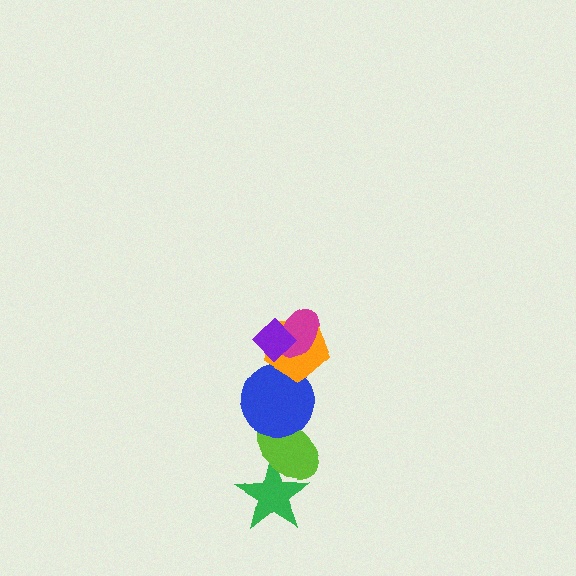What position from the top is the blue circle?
The blue circle is 4th from the top.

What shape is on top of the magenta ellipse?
The purple diamond is on top of the magenta ellipse.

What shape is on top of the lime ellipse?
The blue circle is on top of the lime ellipse.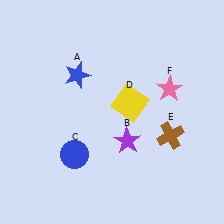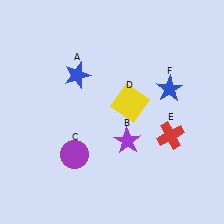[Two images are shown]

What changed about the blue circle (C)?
In Image 1, C is blue. In Image 2, it changed to purple.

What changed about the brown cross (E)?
In Image 1, E is brown. In Image 2, it changed to red.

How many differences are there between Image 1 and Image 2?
There are 3 differences between the two images.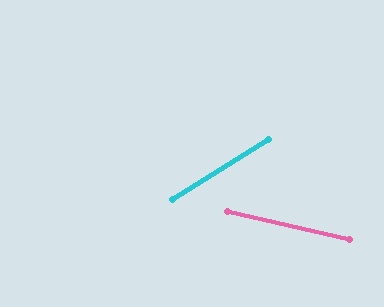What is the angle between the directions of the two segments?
Approximately 45 degrees.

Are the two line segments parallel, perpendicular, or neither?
Neither parallel nor perpendicular — they differ by about 45°.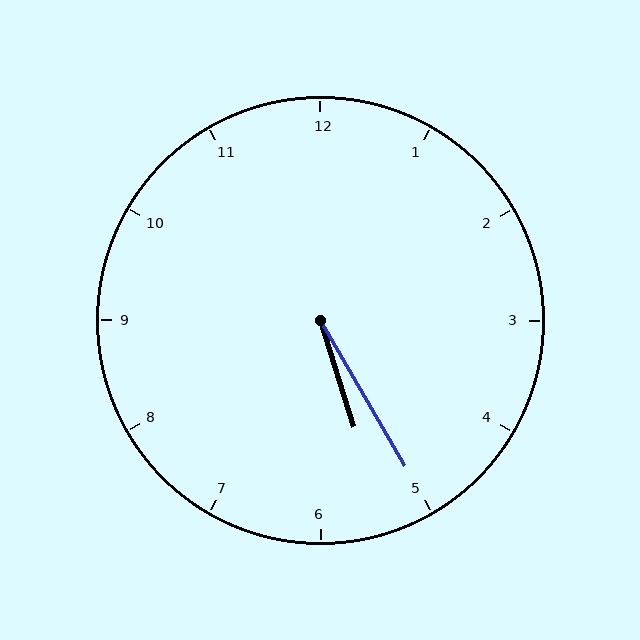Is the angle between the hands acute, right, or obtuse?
It is acute.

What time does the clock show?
5:25.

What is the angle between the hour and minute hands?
Approximately 12 degrees.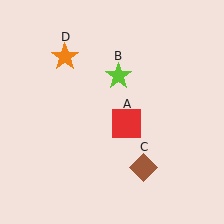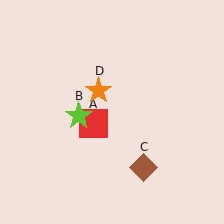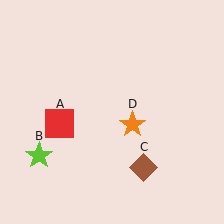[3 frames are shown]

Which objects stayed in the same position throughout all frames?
Brown diamond (object C) remained stationary.